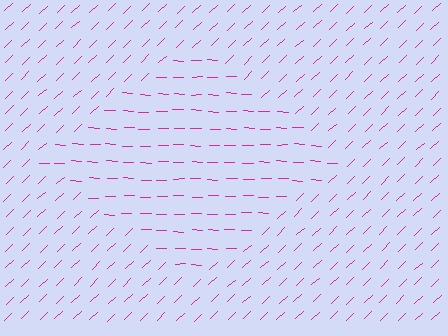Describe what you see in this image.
The image is filled with small magenta line segments. A diamond region in the image has lines oriented differently from the surrounding lines, creating a visible texture boundary.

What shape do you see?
I see a diamond.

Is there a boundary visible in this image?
Yes, there is a texture boundary formed by a change in line orientation.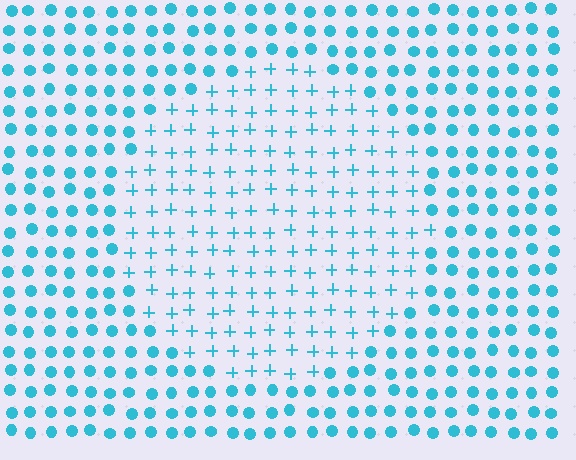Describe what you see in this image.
The image is filled with small cyan elements arranged in a uniform grid. A circle-shaped region contains plus signs, while the surrounding area contains circles. The boundary is defined purely by the change in element shape.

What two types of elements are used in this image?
The image uses plus signs inside the circle region and circles outside it.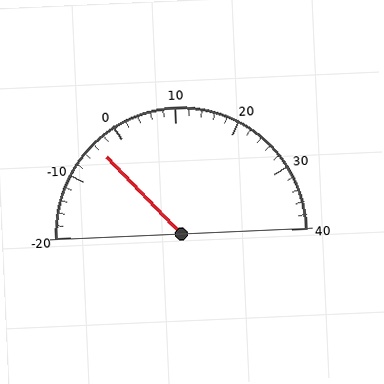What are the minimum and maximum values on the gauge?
The gauge ranges from -20 to 40.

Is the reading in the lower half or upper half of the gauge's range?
The reading is in the lower half of the range (-20 to 40).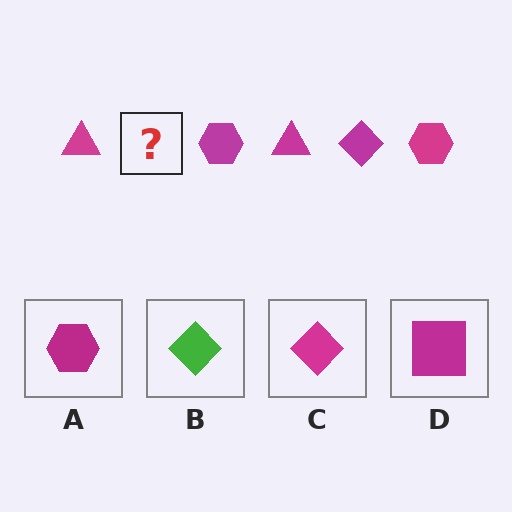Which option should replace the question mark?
Option C.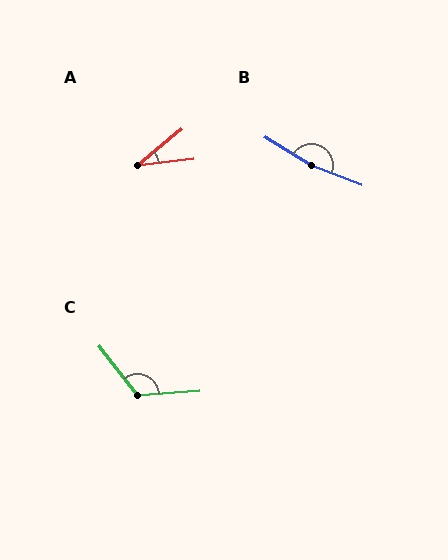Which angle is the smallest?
A, at approximately 33 degrees.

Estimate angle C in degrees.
Approximately 124 degrees.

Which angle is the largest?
B, at approximately 169 degrees.